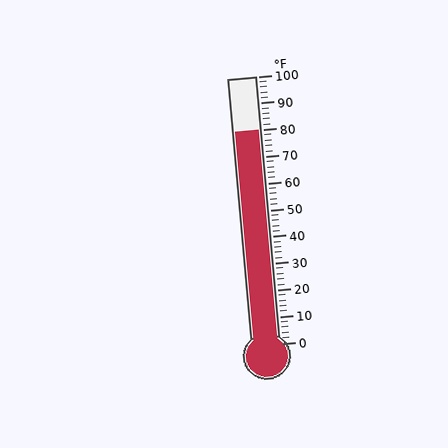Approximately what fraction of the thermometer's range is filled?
The thermometer is filled to approximately 80% of its range.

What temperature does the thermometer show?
The thermometer shows approximately 80°F.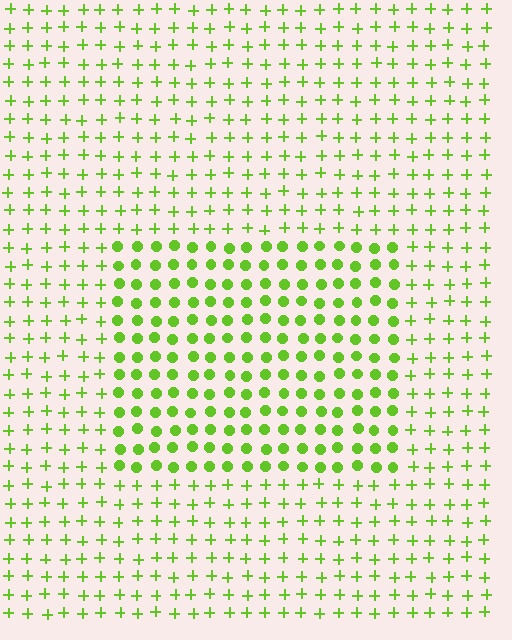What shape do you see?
I see a rectangle.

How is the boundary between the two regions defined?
The boundary is defined by a change in element shape: circles inside vs. plus signs outside. All elements share the same color and spacing.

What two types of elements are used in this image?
The image uses circles inside the rectangle region and plus signs outside it.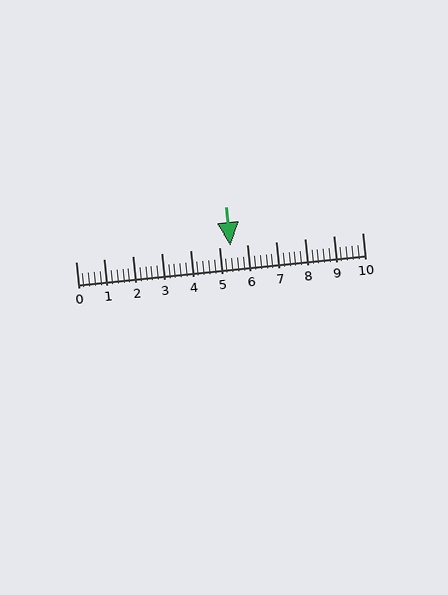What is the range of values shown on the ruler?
The ruler shows values from 0 to 10.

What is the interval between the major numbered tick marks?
The major tick marks are spaced 1 units apart.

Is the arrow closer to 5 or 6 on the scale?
The arrow is closer to 5.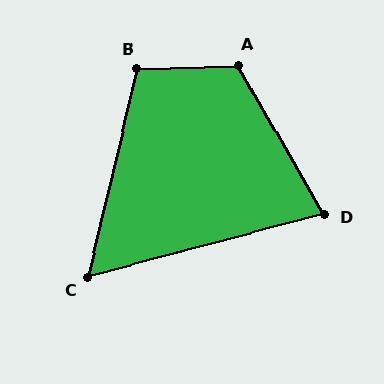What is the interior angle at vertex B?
Approximately 105 degrees (obtuse).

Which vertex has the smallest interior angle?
C, at approximately 62 degrees.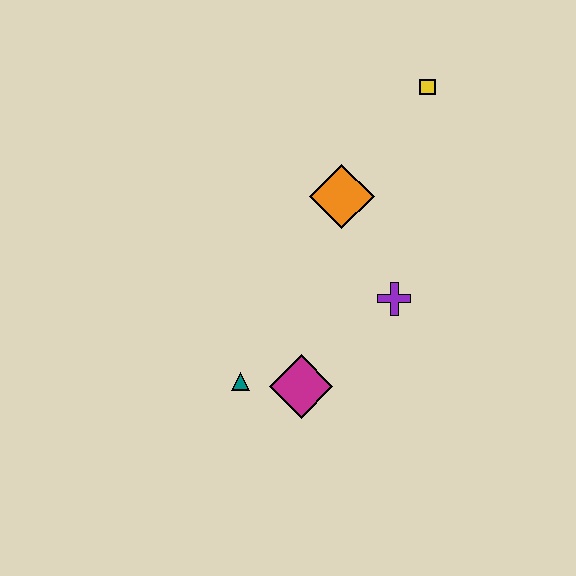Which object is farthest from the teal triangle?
The yellow square is farthest from the teal triangle.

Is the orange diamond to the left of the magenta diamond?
No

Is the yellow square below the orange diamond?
No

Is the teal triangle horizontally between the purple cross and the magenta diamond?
No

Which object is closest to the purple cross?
The orange diamond is closest to the purple cross.